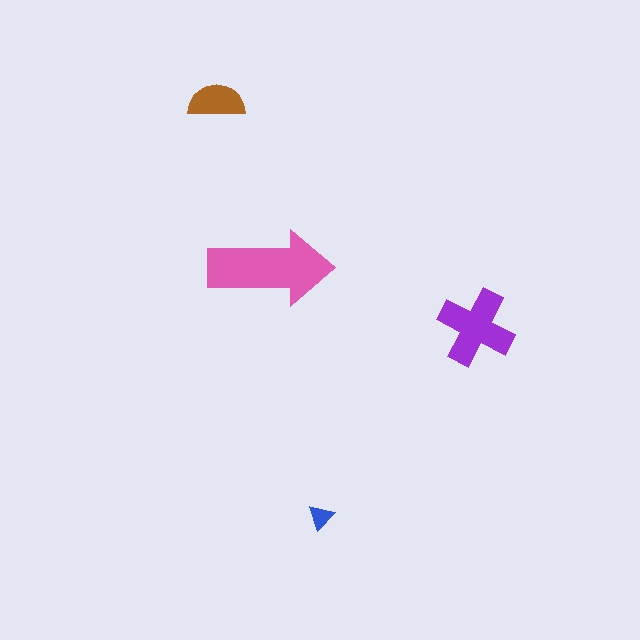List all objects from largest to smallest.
The pink arrow, the purple cross, the brown semicircle, the blue triangle.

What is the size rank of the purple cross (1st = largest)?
2nd.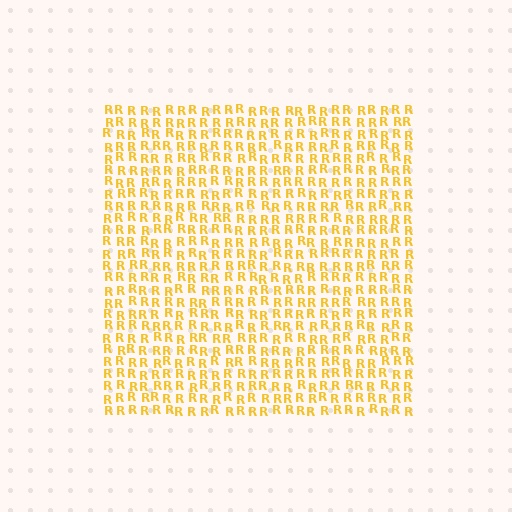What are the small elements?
The small elements are letter R's.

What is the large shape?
The large shape is a square.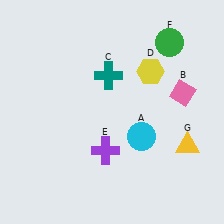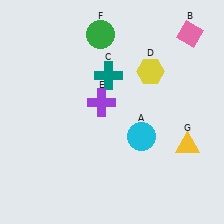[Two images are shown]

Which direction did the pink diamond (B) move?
The pink diamond (B) moved up.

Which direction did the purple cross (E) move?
The purple cross (E) moved up.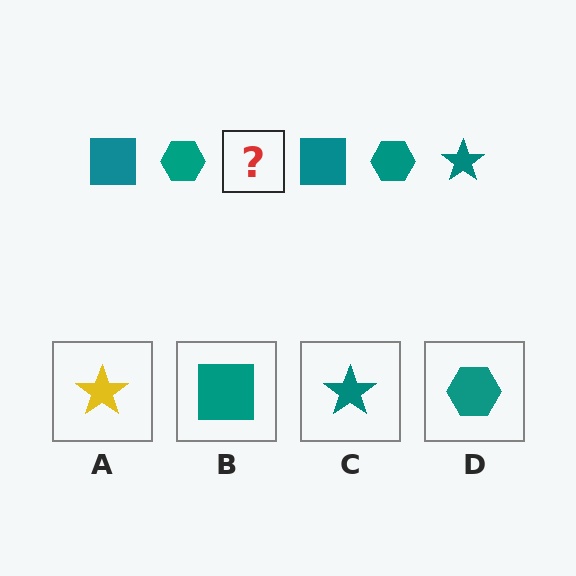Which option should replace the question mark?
Option C.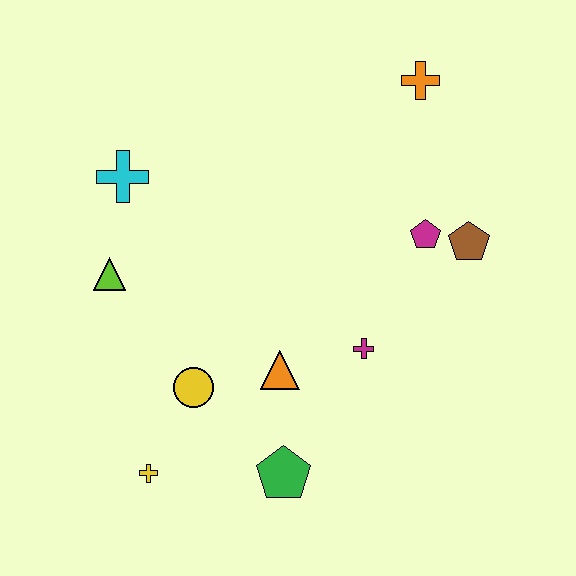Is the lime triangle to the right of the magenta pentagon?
No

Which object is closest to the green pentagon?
The orange triangle is closest to the green pentagon.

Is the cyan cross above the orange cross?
No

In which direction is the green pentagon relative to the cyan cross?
The green pentagon is below the cyan cross.